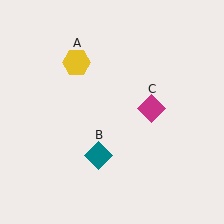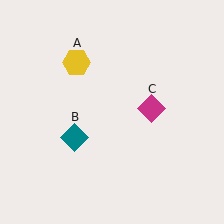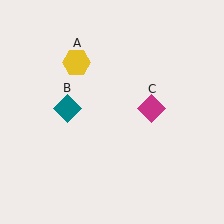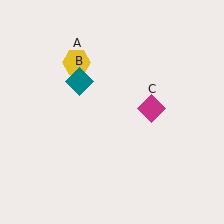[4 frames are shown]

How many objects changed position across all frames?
1 object changed position: teal diamond (object B).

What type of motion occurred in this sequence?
The teal diamond (object B) rotated clockwise around the center of the scene.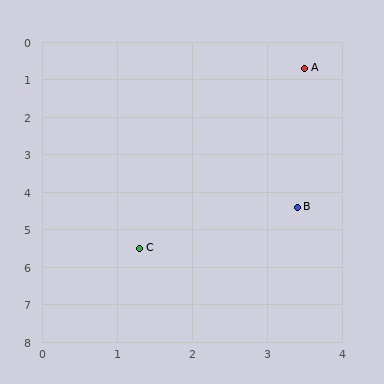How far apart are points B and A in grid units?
Points B and A are about 3.7 grid units apart.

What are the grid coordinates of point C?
Point C is at approximately (1.3, 5.5).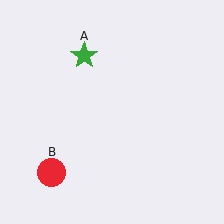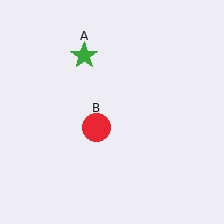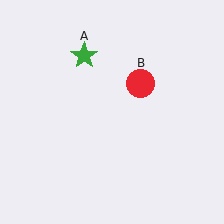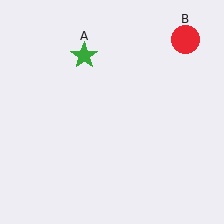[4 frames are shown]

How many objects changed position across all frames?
1 object changed position: red circle (object B).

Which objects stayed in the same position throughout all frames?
Green star (object A) remained stationary.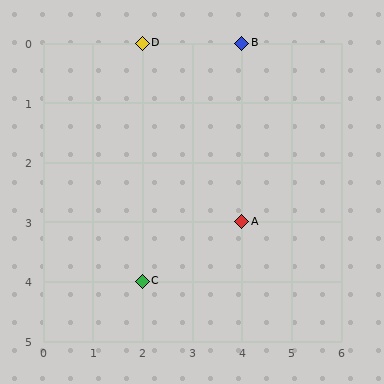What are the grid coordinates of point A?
Point A is at grid coordinates (4, 3).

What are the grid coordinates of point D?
Point D is at grid coordinates (2, 0).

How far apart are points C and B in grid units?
Points C and B are 2 columns and 4 rows apart (about 4.5 grid units diagonally).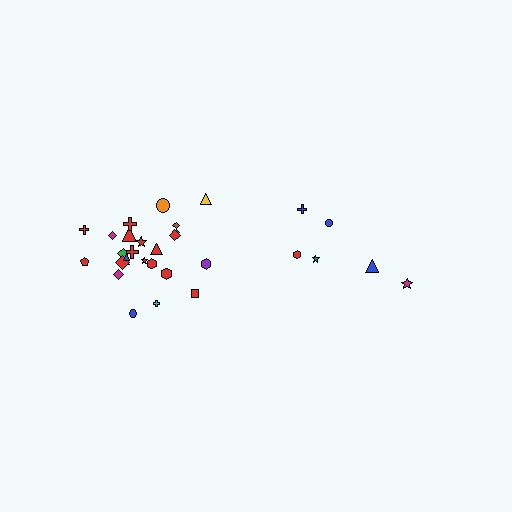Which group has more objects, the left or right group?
The left group.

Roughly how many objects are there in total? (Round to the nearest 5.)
Roughly 30 objects in total.